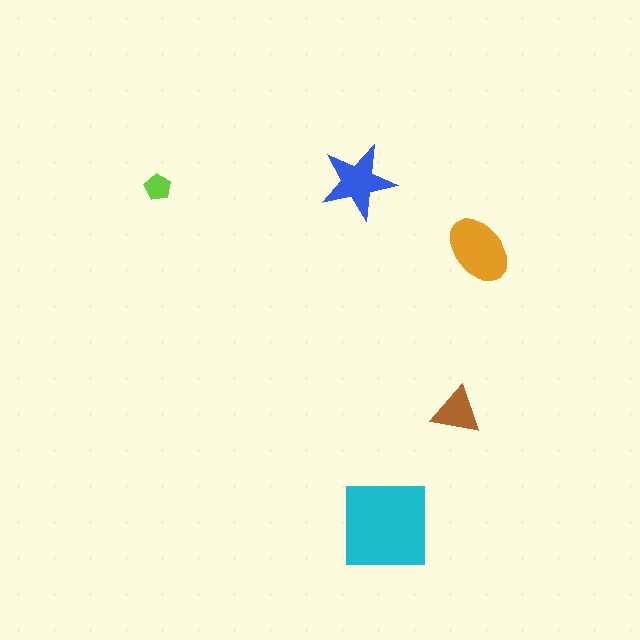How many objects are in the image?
There are 5 objects in the image.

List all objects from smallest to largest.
The lime pentagon, the brown triangle, the blue star, the orange ellipse, the cyan square.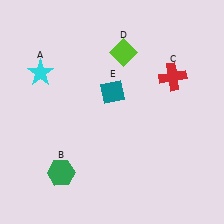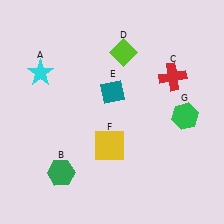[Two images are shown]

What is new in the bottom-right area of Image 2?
A green hexagon (G) was added in the bottom-right area of Image 2.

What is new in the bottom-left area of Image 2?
A yellow square (F) was added in the bottom-left area of Image 2.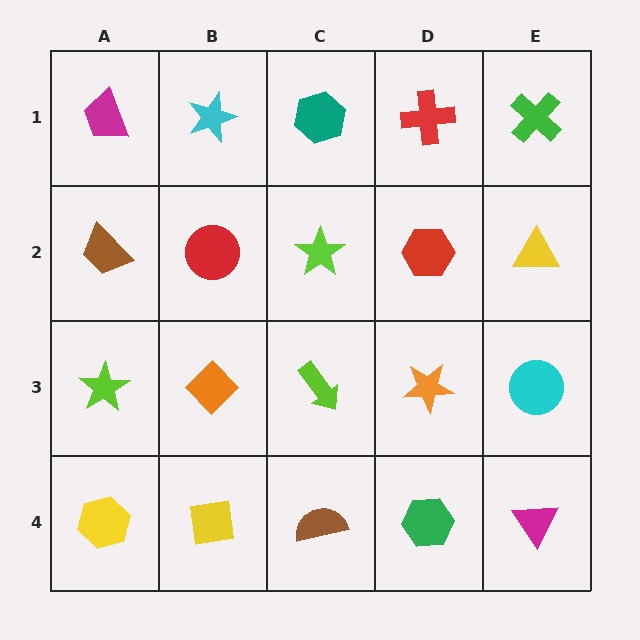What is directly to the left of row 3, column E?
An orange star.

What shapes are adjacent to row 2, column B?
A cyan star (row 1, column B), an orange diamond (row 3, column B), a brown trapezoid (row 2, column A), a lime star (row 2, column C).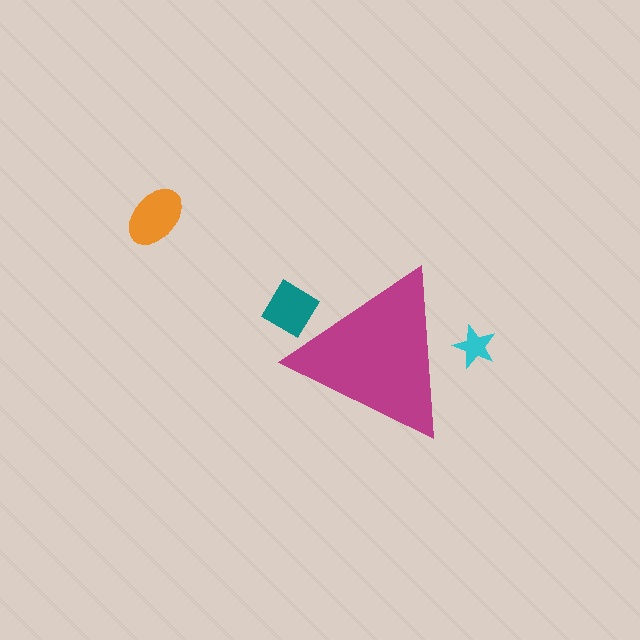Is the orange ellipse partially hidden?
No, the orange ellipse is fully visible.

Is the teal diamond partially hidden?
Yes, the teal diamond is partially hidden behind the magenta triangle.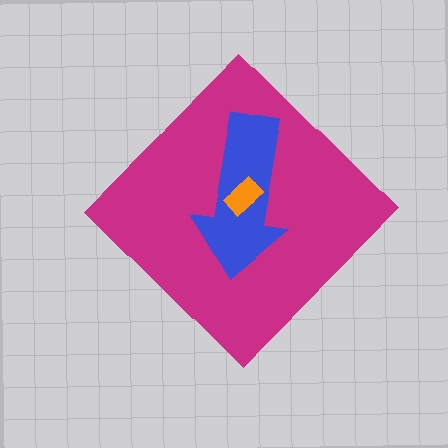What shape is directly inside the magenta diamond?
The blue arrow.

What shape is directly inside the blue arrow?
The orange rectangle.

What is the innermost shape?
The orange rectangle.